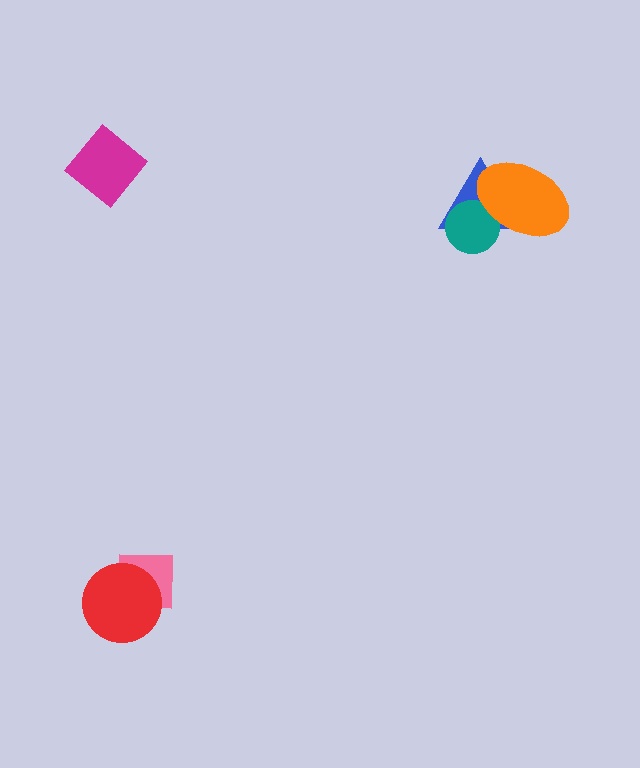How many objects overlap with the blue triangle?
2 objects overlap with the blue triangle.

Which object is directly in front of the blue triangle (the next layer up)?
The teal circle is directly in front of the blue triangle.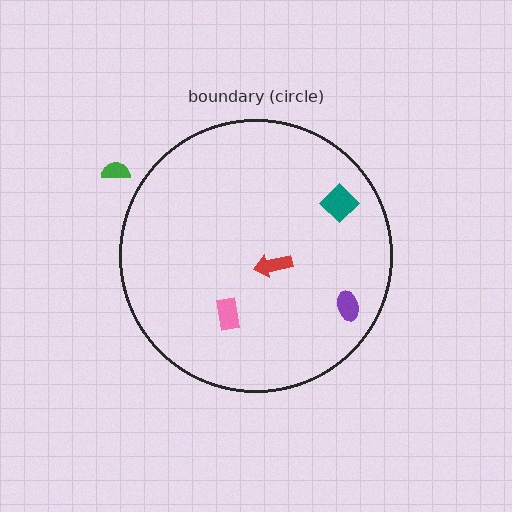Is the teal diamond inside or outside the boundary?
Inside.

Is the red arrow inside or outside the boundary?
Inside.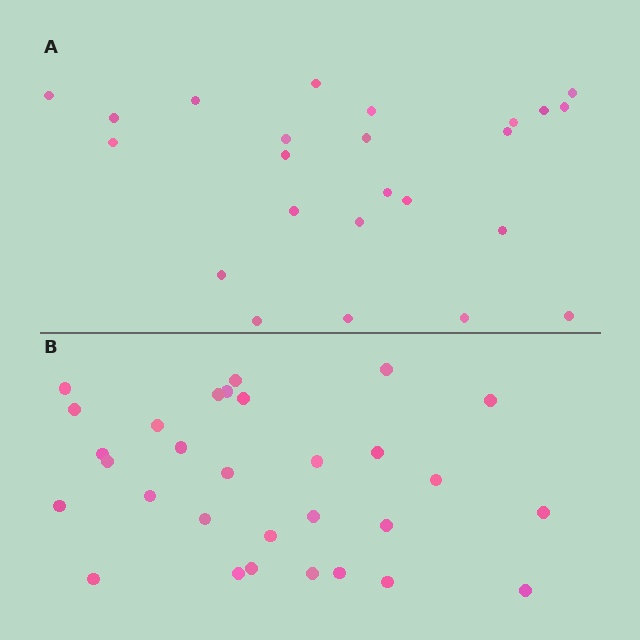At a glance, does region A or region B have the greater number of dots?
Region B (the bottom region) has more dots.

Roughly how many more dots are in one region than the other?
Region B has about 6 more dots than region A.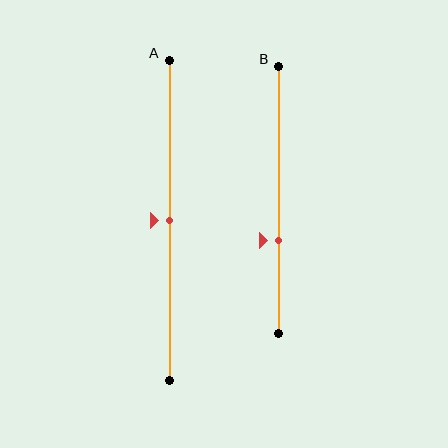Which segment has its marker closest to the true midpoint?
Segment A has its marker closest to the true midpoint.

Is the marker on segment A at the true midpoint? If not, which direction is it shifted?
Yes, the marker on segment A is at the true midpoint.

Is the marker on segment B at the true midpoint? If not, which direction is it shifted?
No, the marker on segment B is shifted downward by about 15% of the segment length.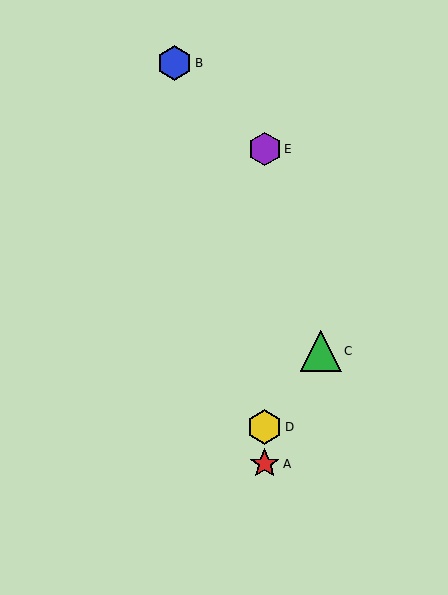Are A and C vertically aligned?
No, A is at x≈265 and C is at x≈321.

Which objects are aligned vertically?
Objects A, D, E are aligned vertically.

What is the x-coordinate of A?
Object A is at x≈265.